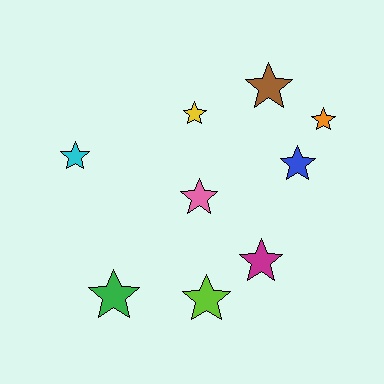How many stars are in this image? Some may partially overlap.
There are 9 stars.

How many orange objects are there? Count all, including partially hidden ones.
There is 1 orange object.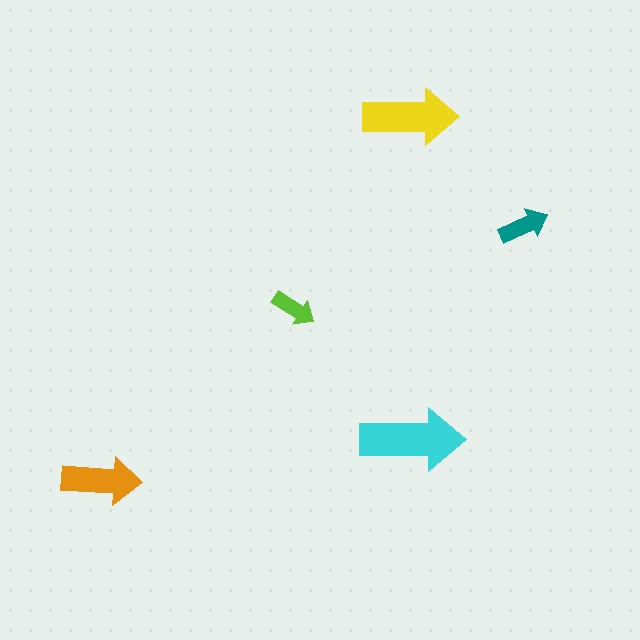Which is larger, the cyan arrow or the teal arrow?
The cyan one.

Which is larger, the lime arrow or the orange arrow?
The orange one.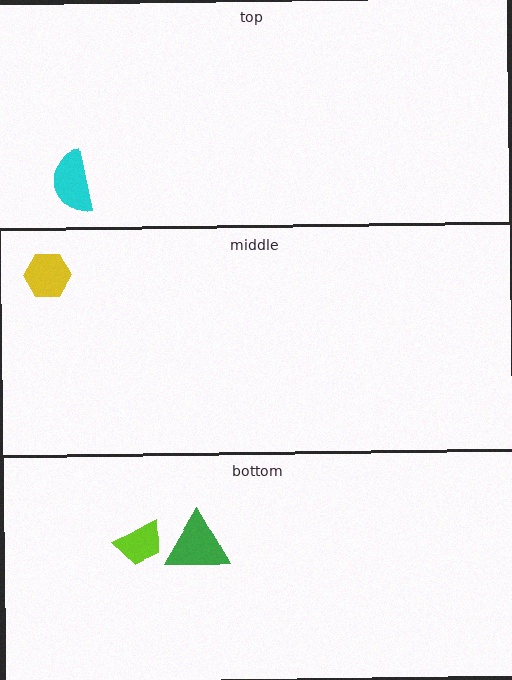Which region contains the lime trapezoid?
The bottom region.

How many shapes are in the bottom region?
2.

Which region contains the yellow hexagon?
The middle region.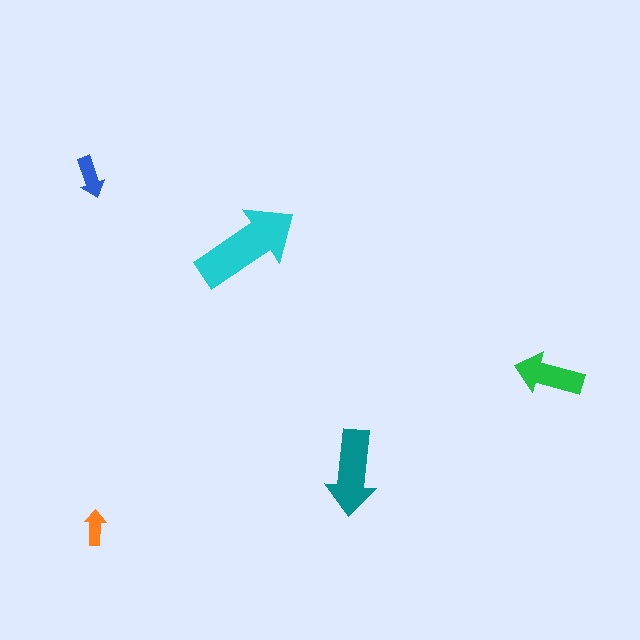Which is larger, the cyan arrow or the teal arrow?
The cyan one.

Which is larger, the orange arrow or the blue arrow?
The blue one.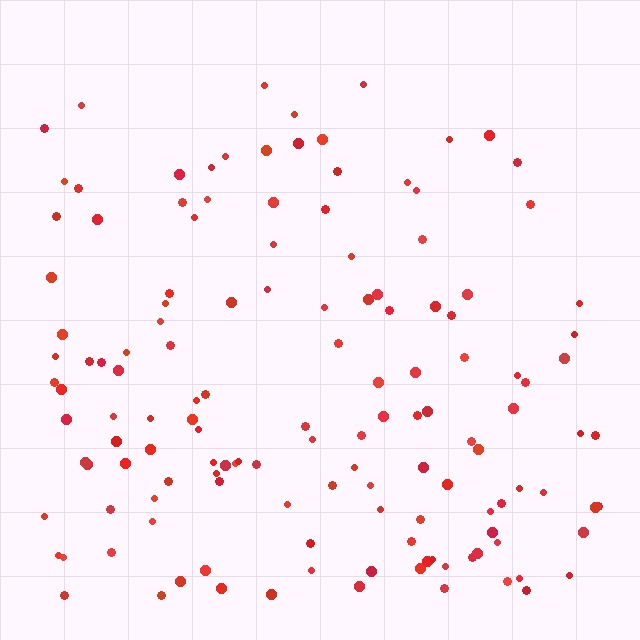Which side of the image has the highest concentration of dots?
The bottom.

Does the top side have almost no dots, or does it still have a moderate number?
Still a moderate number, just noticeably fewer than the bottom.